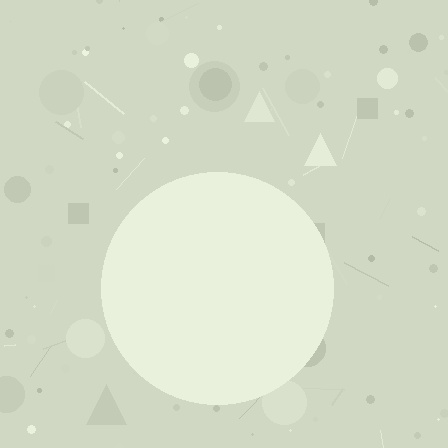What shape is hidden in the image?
A circle is hidden in the image.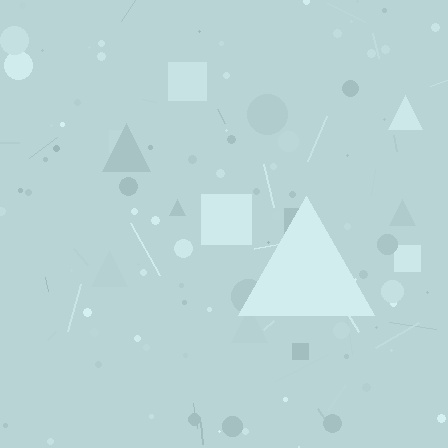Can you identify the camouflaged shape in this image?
The camouflaged shape is a triangle.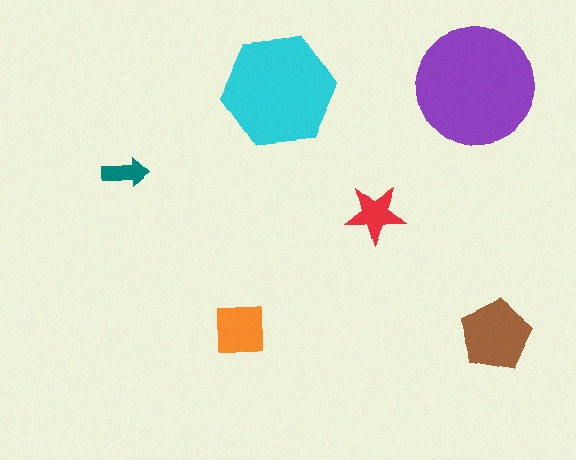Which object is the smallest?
The teal arrow.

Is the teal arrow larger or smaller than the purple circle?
Smaller.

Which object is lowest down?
The brown pentagon is bottommost.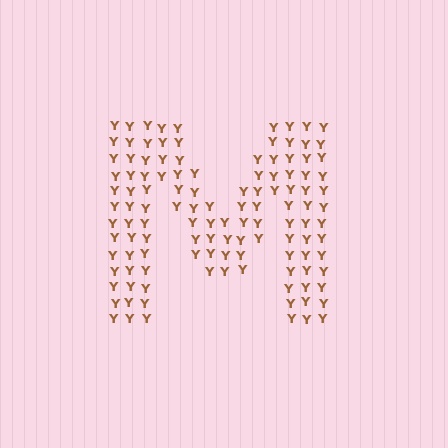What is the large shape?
The large shape is the letter M.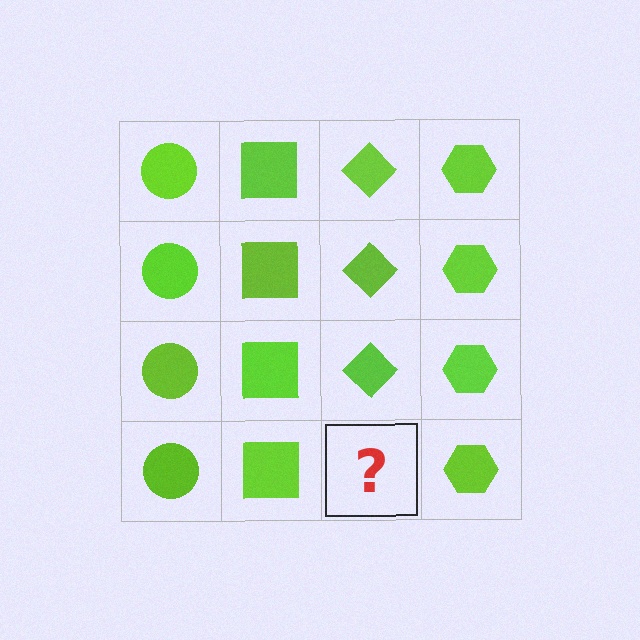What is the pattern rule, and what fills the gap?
The rule is that each column has a consistent shape. The gap should be filled with a lime diamond.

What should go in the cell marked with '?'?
The missing cell should contain a lime diamond.